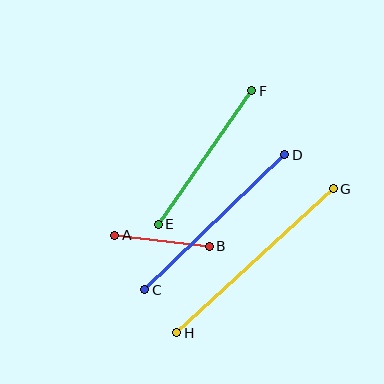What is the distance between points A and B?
The distance is approximately 95 pixels.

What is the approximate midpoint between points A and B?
The midpoint is at approximately (162, 241) pixels.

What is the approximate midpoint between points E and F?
The midpoint is at approximately (205, 157) pixels.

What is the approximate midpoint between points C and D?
The midpoint is at approximately (215, 222) pixels.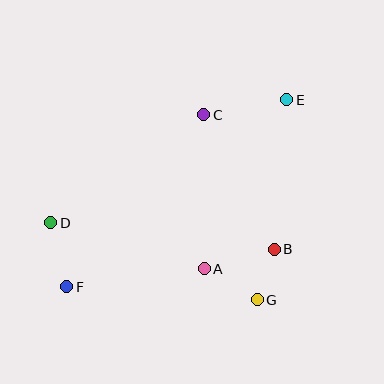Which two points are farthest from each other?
Points E and F are farthest from each other.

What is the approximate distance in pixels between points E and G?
The distance between E and G is approximately 202 pixels.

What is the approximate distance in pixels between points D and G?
The distance between D and G is approximately 220 pixels.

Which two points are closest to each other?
Points B and G are closest to each other.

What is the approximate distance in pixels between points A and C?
The distance between A and C is approximately 154 pixels.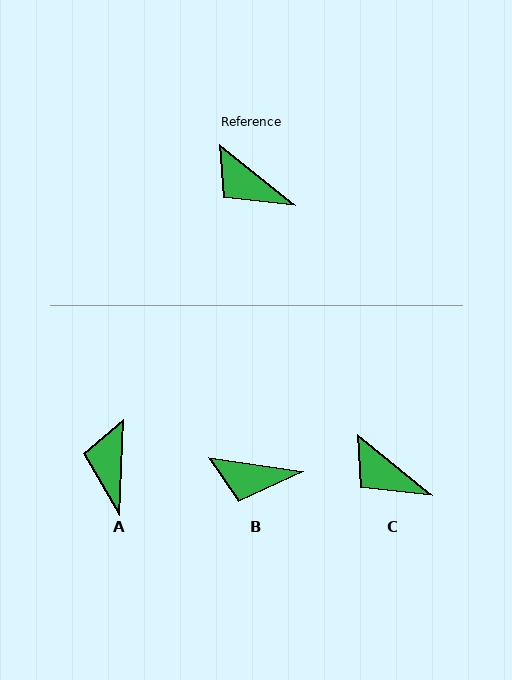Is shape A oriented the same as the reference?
No, it is off by about 53 degrees.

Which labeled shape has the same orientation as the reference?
C.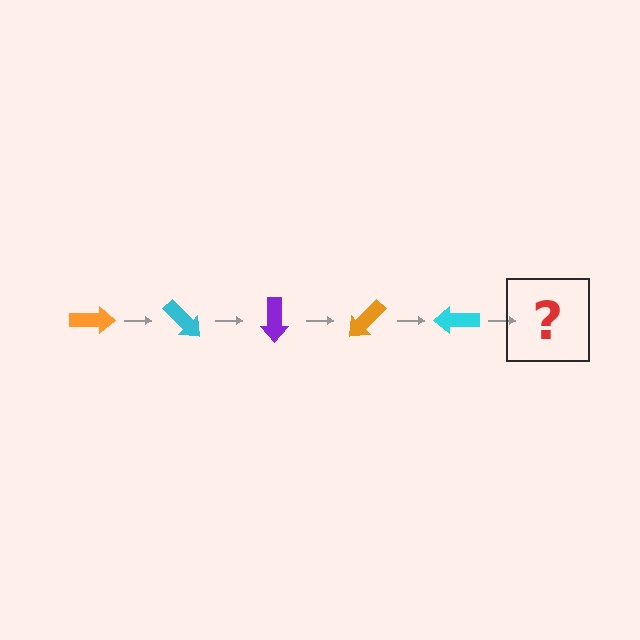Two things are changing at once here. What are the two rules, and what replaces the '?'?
The two rules are that it rotates 45 degrees each step and the color cycles through orange, cyan, and purple. The '?' should be a purple arrow, rotated 225 degrees from the start.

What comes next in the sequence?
The next element should be a purple arrow, rotated 225 degrees from the start.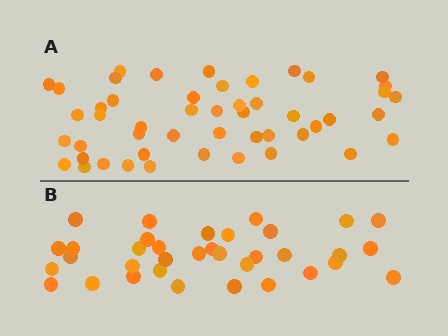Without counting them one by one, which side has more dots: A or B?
Region A (the top region) has more dots.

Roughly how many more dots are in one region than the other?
Region A has approximately 15 more dots than region B.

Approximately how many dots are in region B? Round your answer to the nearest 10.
About 40 dots. (The exact count is 35, which rounds to 40.)